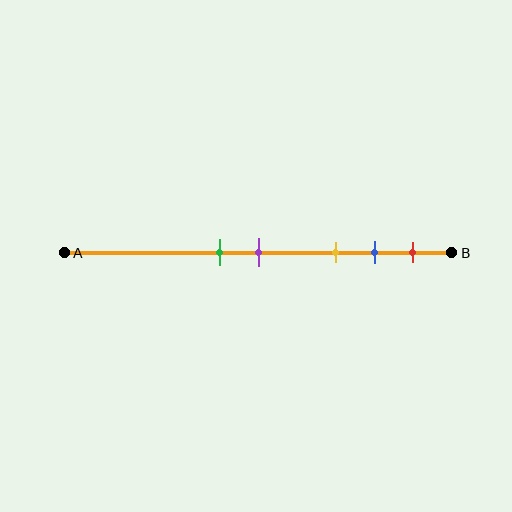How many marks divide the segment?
There are 5 marks dividing the segment.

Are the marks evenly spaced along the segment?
No, the marks are not evenly spaced.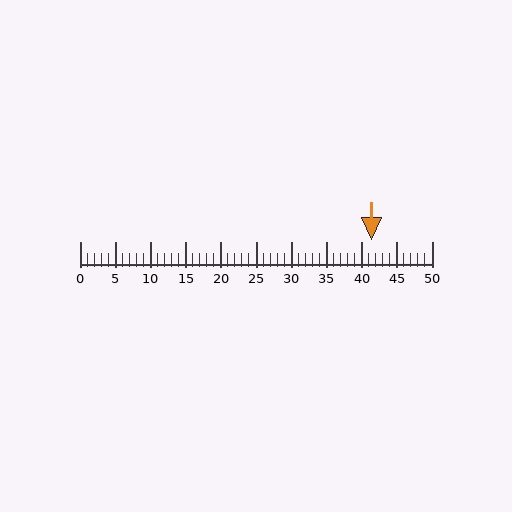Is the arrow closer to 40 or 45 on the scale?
The arrow is closer to 40.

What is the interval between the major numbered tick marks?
The major tick marks are spaced 5 units apart.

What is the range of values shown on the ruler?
The ruler shows values from 0 to 50.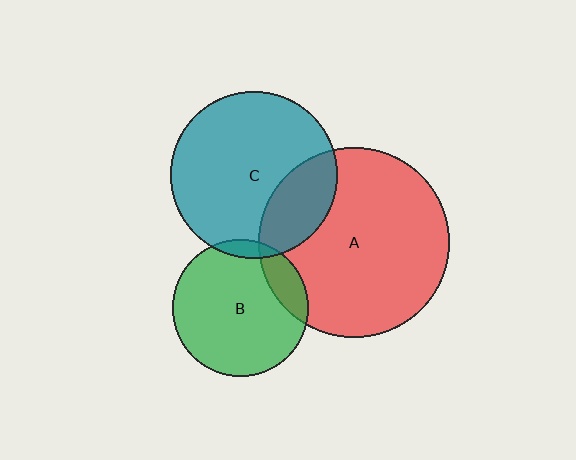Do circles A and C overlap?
Yes.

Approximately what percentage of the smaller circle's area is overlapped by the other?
Approximately 25%.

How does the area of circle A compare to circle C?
Approximately 1.3 times.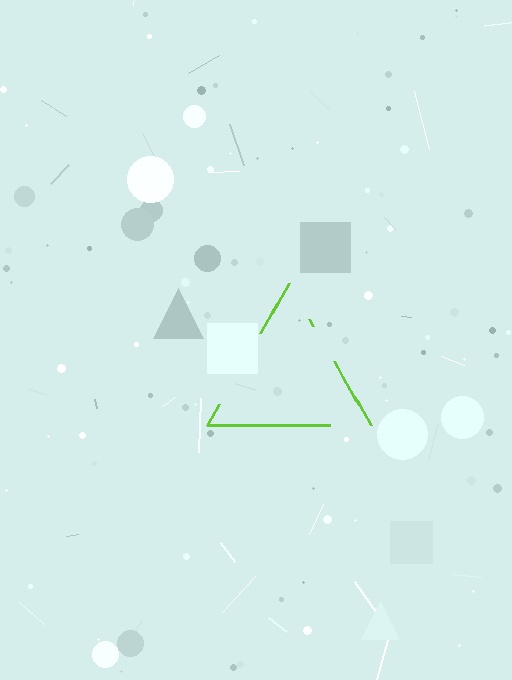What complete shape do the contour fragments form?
The contour fragments form a triangle.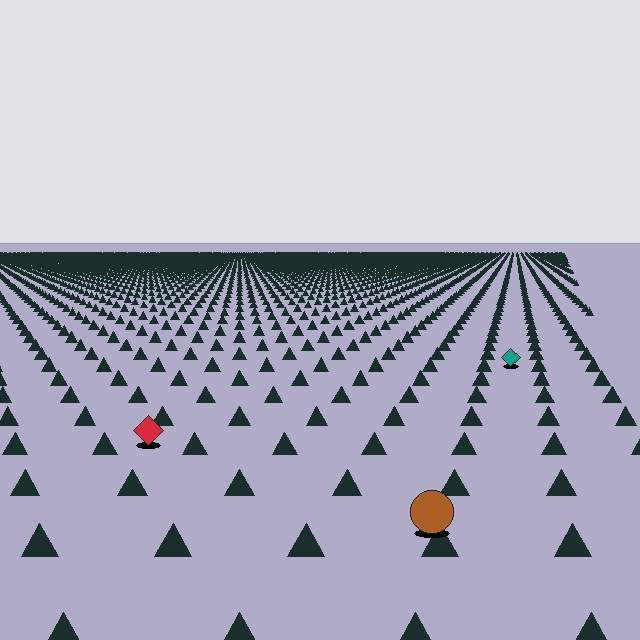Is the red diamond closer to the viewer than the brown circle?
No. The brown circle is closer — you can tell from the texture gradient: the ground texture is coarser near it.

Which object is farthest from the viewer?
The teal diamond is farthest from the viewer. It appears smaller and the ground texture around it is denser.